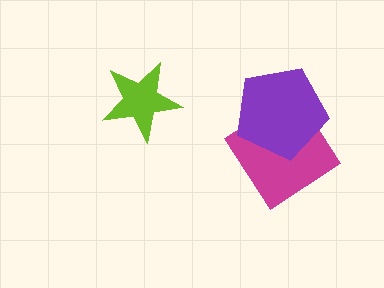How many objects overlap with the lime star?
0 objects overlap with the lime star.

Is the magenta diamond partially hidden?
Yes, it is partially covered by another shape.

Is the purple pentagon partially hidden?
No, no other shape covers it.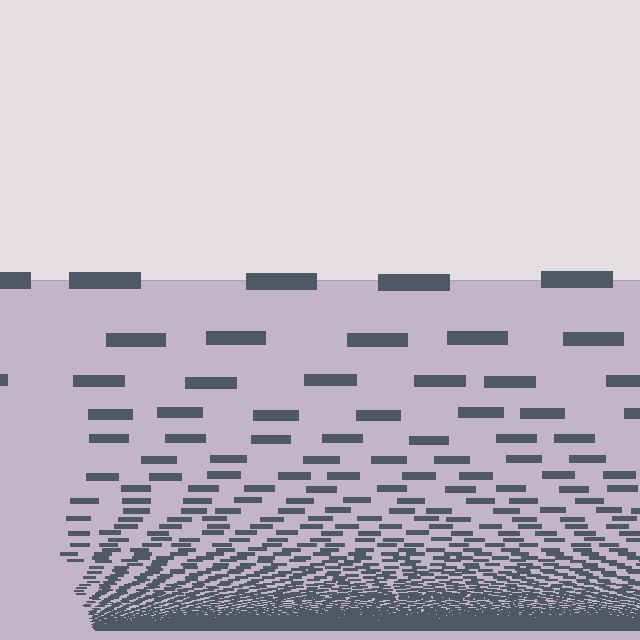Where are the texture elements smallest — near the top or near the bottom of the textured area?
Near the bottom.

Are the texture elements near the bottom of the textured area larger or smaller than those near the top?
Smaller. The gradient is inverted — elements near the bottom are smaller and denser.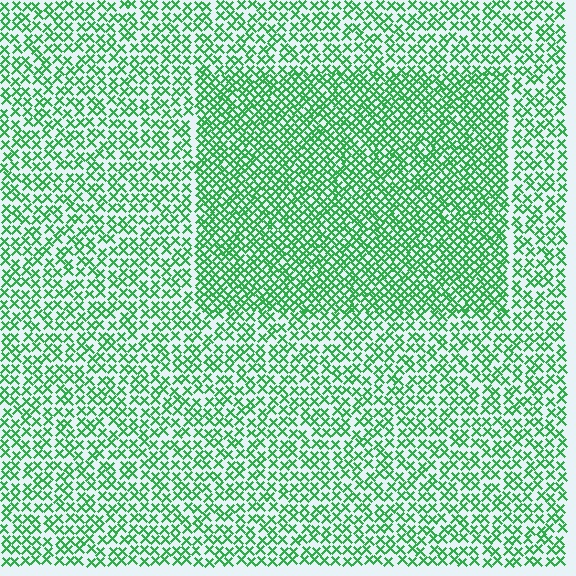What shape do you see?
I see a rectangle.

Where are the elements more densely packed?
The elements are more densely packed inside the rectangle boundary.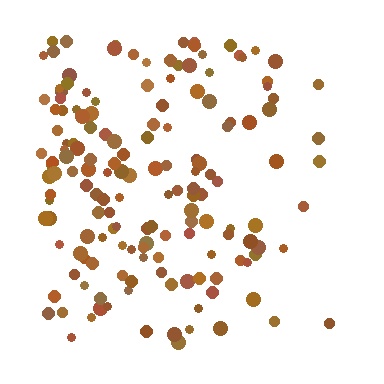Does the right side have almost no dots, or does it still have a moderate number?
Still a moderate number, just noticeably fewer than the left.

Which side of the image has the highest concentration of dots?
The left.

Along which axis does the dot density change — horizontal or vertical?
Horizontal.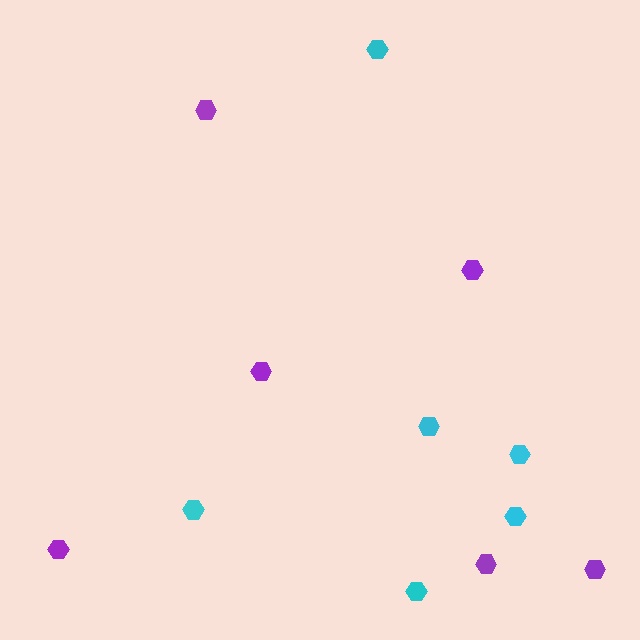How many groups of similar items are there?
There are 2 groups: one group of purple hexagons (6) and one group of cyan hexagons (6).